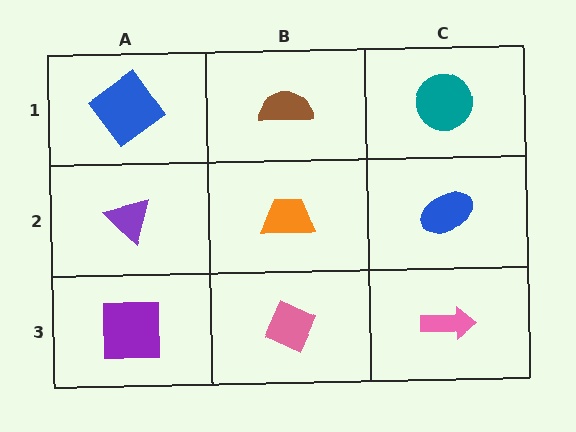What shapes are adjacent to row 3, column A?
A purple triangle (row 2, column A), a pink diamond (row 3, column B).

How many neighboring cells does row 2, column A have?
3.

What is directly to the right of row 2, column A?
An orange trapezoid.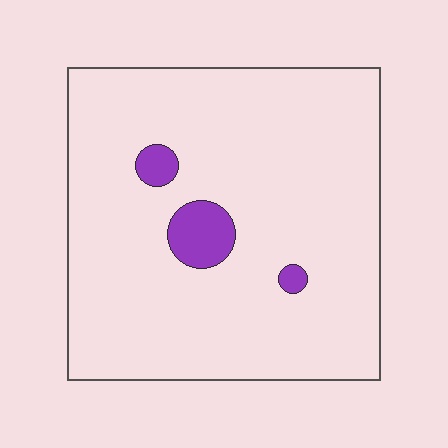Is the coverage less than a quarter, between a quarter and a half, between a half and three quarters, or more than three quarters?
Less than a quarter.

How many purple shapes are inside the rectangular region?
3.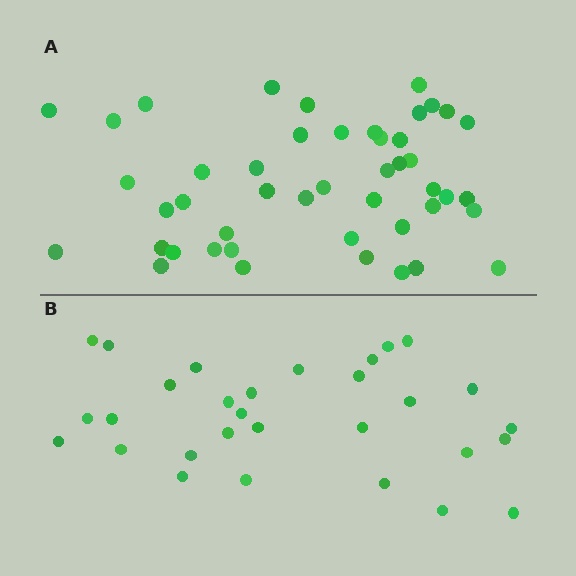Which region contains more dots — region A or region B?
Region A (the top region) has more dots.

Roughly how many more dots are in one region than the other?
Region A has approximately 15 more dots than region B.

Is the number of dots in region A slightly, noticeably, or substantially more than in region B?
Region A has substantially more. The ratio is roughly 1.5 to 1.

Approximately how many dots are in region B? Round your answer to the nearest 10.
About 30 dots.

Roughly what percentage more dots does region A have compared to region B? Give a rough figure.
About 55% more.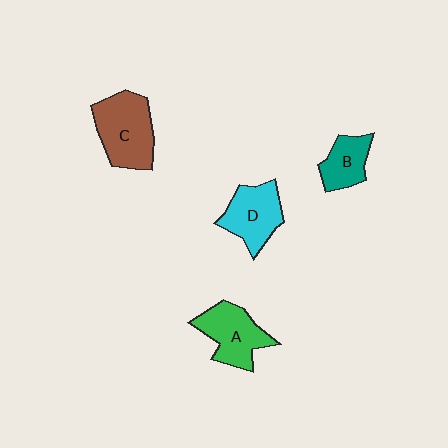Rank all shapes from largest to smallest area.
From largest to smallest: C (brown), A (green), D (cyan), B (teal).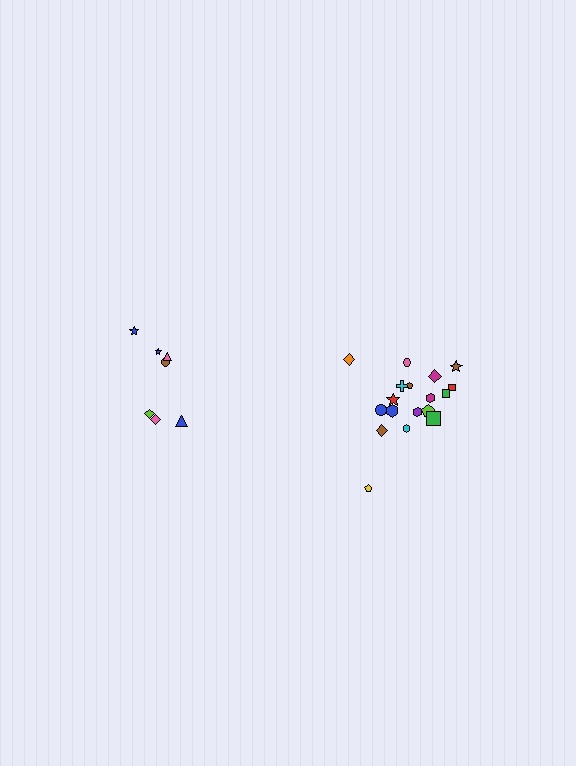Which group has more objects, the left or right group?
The right group.